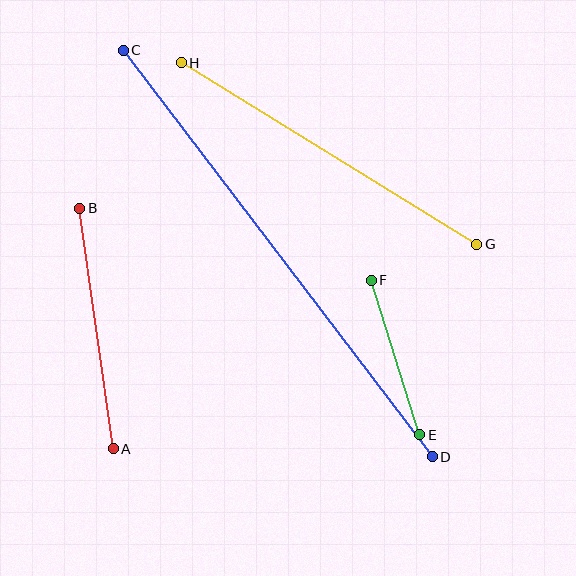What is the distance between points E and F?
The distance is approximately 162 pixels.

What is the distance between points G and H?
The distance is approximately 347 pixels.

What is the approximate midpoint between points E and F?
The midpoint is at approximately (396, 357) pixels.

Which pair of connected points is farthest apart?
Points C and D are farthest apart.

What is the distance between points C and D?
The distance is approximately 511 pixels.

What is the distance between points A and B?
The distance is approximately 243 pixels.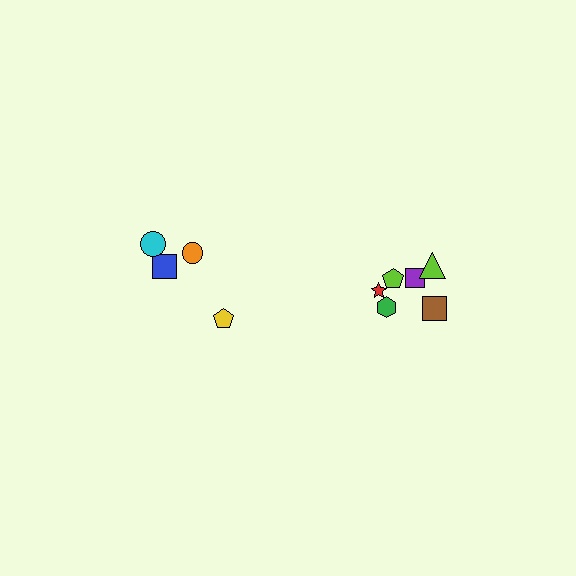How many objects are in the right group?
There are 6 objects.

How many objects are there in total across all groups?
There are 10 objects.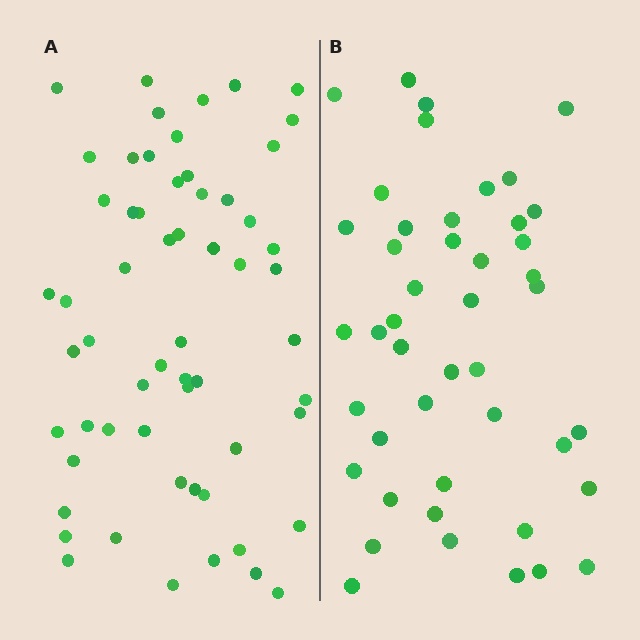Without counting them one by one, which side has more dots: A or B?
Region A (the left region) has more dots.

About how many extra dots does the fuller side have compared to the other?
Region A has approximately 15 more dots than region B.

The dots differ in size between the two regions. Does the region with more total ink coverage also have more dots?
No. Region B has more total ink coverage because its dots are larger, but region A actually contains more individual dots. Total area can be misleading — the number of items is what matters here.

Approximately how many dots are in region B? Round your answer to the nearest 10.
About 40 dots. (The exact count is 45, which rounds to 40.)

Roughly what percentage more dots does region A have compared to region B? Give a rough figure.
About 30% more.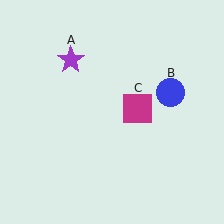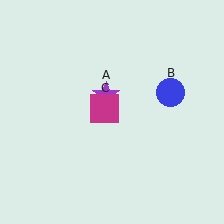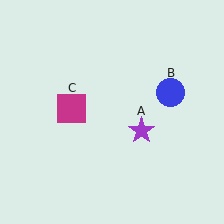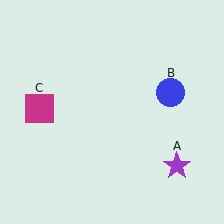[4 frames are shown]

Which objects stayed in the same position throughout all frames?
Blue circle (object B) remained stationary.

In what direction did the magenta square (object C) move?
The magenta square (object C) moved left.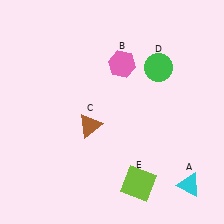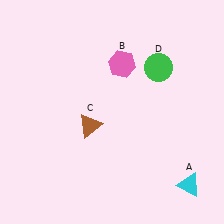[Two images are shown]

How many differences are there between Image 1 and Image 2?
There is 1 difference between the two images.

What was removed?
The lime square (E) was removed in Image 2.